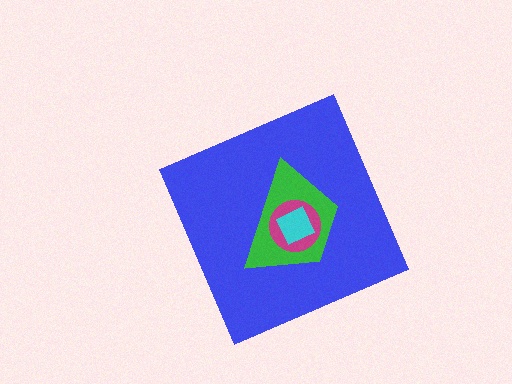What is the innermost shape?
The cyan square.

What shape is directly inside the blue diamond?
The green trapezoid.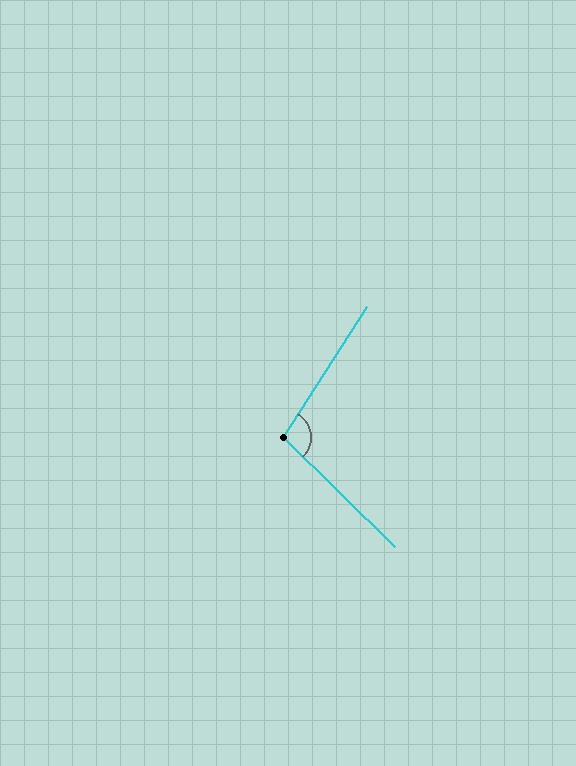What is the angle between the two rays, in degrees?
Approximately 102 degrees.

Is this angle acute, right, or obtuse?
It is obtuse.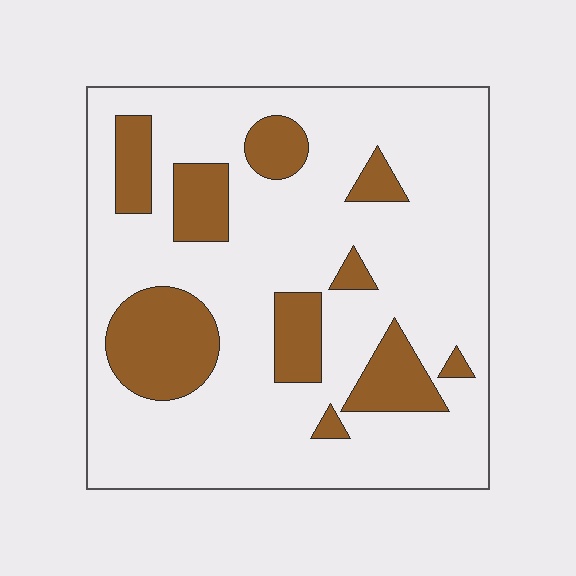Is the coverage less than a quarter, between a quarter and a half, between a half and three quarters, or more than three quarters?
Less than a quarter.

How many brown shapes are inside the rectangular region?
10.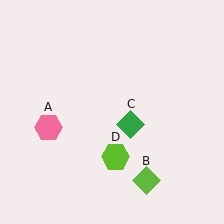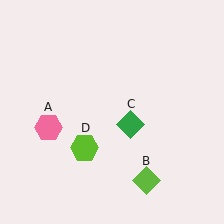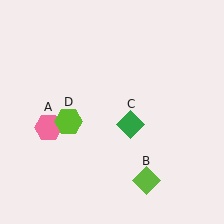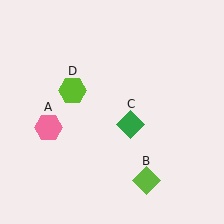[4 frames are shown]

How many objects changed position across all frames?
1 object changed position: lime hexagon (object D).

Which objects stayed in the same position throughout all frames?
Pink hexagon (object A) and lime diamond (object B) and green diamond (object C) remained stationary.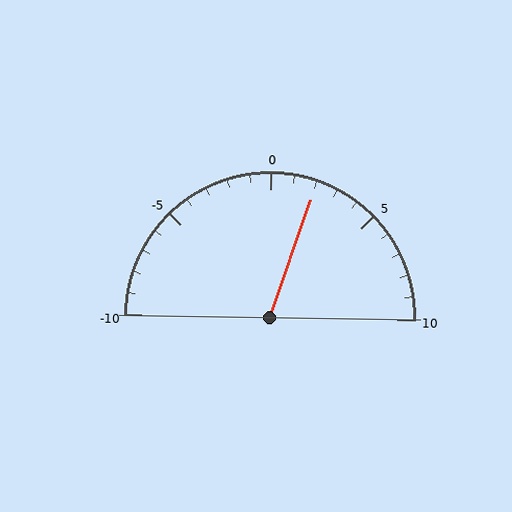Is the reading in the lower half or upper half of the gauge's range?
The reading is in the upper half of the range (-10 to 10).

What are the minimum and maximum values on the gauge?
The gauge ranges from -10 to 10.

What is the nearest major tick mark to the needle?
The nearest major tick mark is 0.